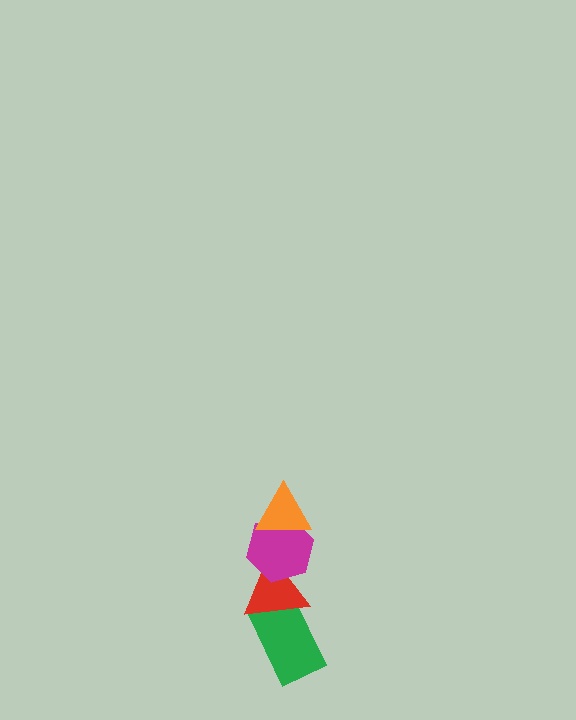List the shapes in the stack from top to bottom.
From top to bottom: the orange triangle, the magenta hexagon, the red triangle, the green rectangle.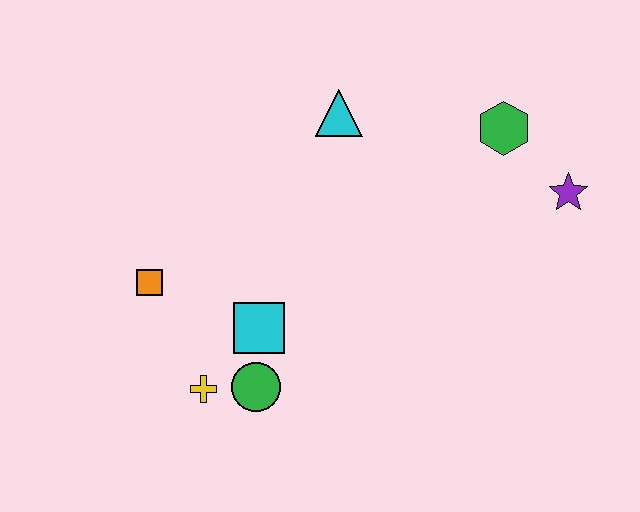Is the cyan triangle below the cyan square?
No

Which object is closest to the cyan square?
The green circle is closest to the cyan square.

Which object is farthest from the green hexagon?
The yellow cross is farthest from the green hexagon.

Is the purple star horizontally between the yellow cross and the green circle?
No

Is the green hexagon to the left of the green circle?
No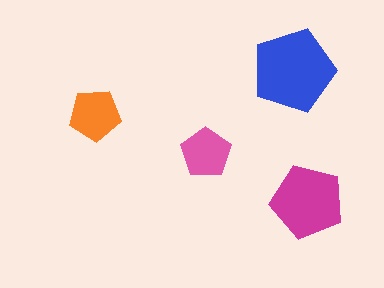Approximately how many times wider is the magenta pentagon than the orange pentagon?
About 1.5 times wider.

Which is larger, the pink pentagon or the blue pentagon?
The blue one.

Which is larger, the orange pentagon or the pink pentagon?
The orange one.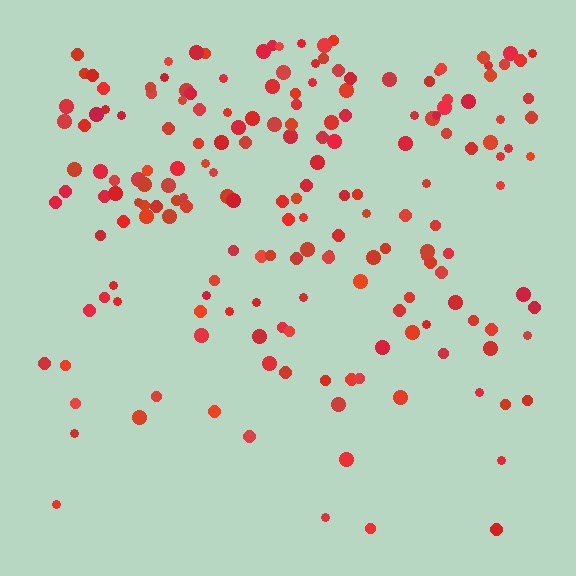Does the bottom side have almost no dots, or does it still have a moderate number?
Still a moderate number, just noticeably fewer than the top.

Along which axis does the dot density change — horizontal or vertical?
Vertical.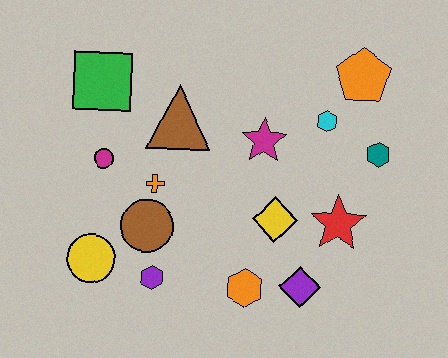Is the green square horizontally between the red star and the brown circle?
No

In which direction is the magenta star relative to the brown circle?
The magenta star is to the right of the brown circle.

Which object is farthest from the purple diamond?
The green square is farthest from the purple diamond.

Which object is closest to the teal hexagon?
The cyan hexagon is closest to the teal hexagon.